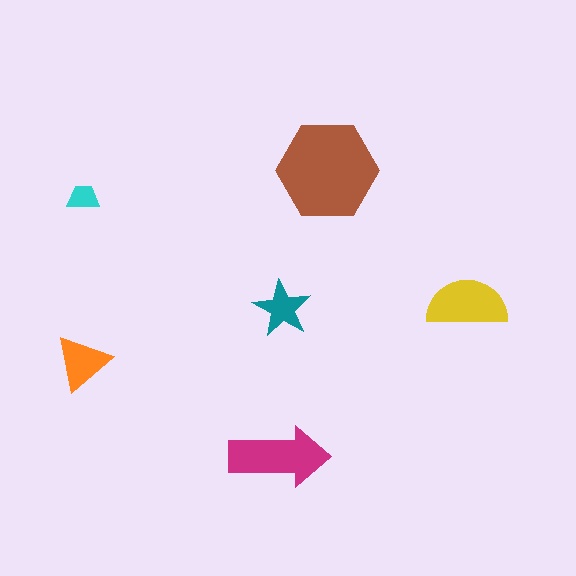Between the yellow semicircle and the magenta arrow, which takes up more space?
The magenta arrow.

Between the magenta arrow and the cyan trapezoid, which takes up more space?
The magenta arrow.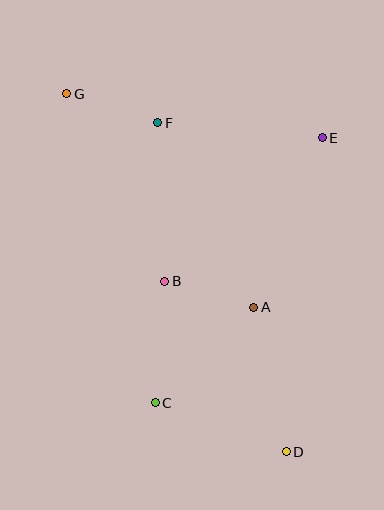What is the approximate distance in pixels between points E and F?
The distance between E and F is approximately 165 pixels.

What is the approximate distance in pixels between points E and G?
The distance between E and G is approximately 259 pixels.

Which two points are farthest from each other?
Points D and G are farthest from each other.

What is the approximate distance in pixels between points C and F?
The distance between C and F is approximately 280 pixels.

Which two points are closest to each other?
Points A and B are closest to each other.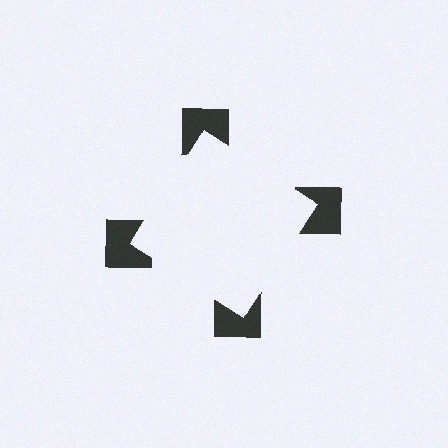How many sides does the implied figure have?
4 sides.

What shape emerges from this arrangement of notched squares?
An illusory square — its edges are inferred from the aligned wedge cuts in the notched squares, not physically drawn.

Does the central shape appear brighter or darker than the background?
It typically appears slightly brighter than the background, even though no actual brightness change is drawn.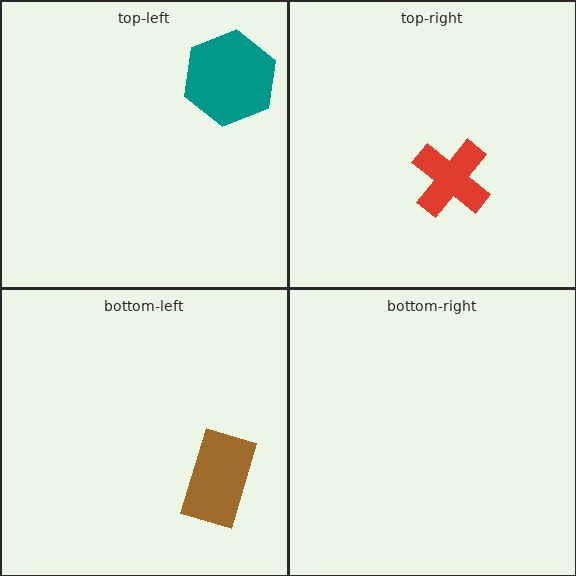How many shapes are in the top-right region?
1.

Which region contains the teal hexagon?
The top-left region.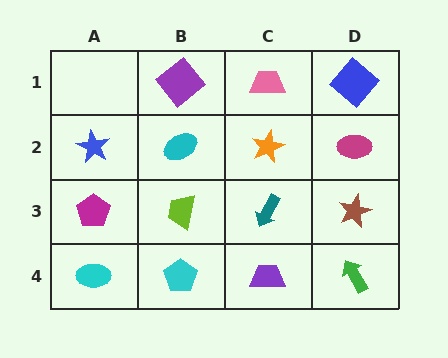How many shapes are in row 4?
4 shapes.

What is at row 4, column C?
A purple trapezoid.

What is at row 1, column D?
A blue diamond.